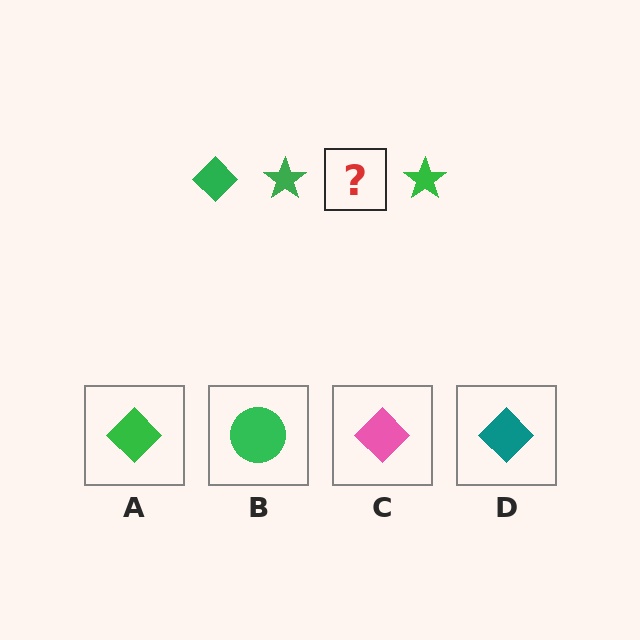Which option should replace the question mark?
Option A.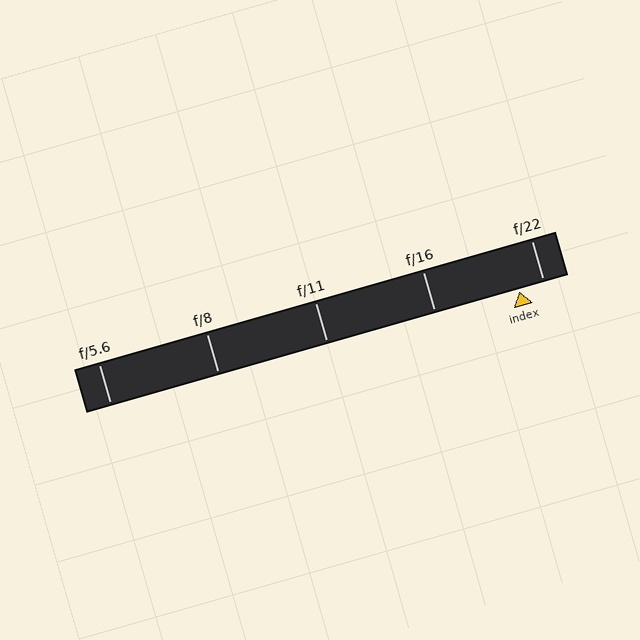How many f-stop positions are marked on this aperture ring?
There are 5 f-stop positions marked.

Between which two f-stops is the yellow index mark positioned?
The index mark is between f/16 and f/22.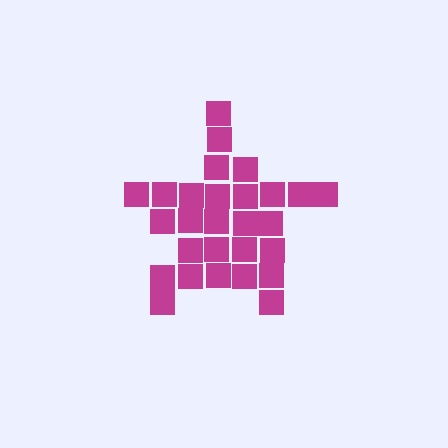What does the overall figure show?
The overall figure shows a star.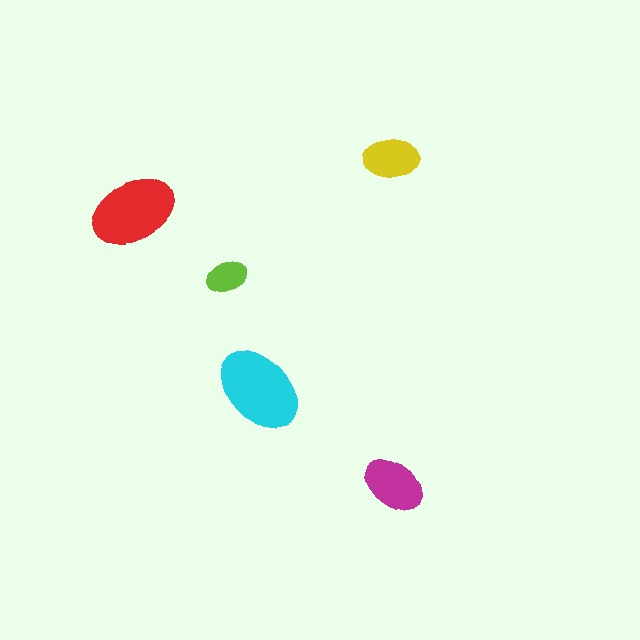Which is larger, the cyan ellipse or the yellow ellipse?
The cyan one.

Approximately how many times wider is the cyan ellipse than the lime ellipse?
About 2 times wider.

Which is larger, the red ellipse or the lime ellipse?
The red one.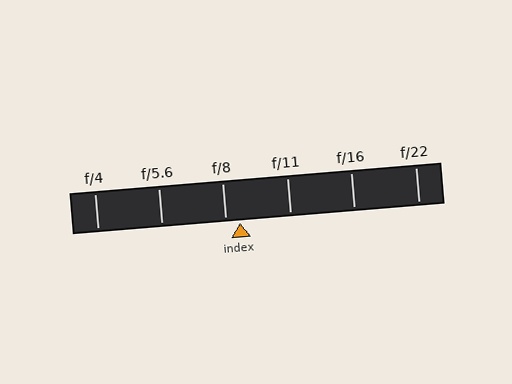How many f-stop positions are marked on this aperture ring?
There are 6 f-stop positions marked.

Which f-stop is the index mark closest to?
The index mark is closest to f/8.